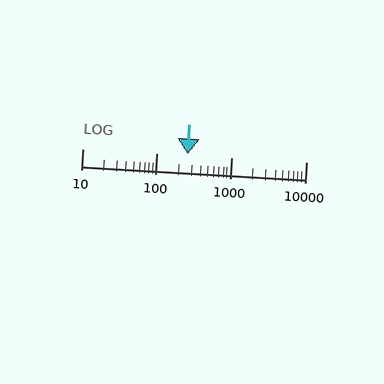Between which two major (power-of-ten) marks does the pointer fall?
The pointer is between 100 and 1000.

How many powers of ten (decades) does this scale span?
The scale spans 3 decades, from 10 to 10000.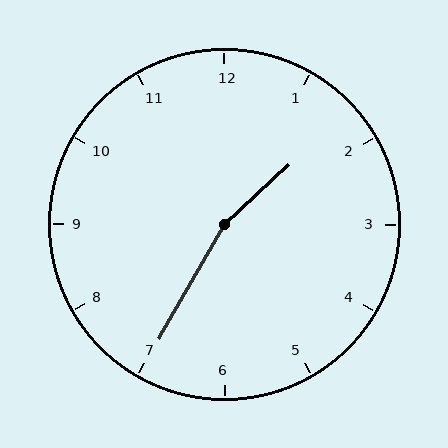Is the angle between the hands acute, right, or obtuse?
It is obtuse.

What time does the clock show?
1:35.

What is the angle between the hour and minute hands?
Approximately 162 degrees.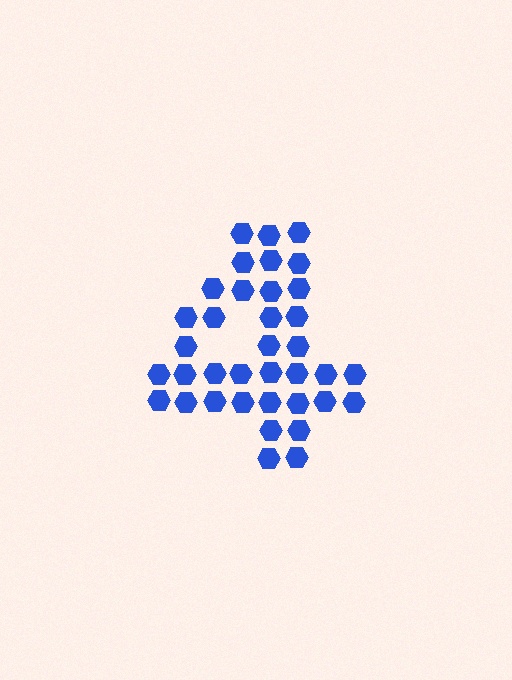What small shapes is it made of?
It is made of small hexagons.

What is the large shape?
The large shape is the digit 4.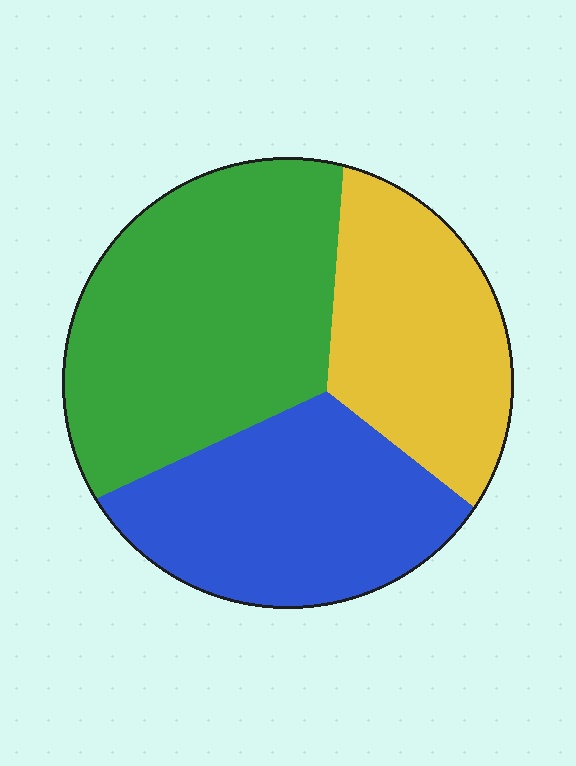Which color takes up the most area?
Green, at roughly 40%.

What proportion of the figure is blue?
Blue covers around 30% of the figure.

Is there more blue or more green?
Green.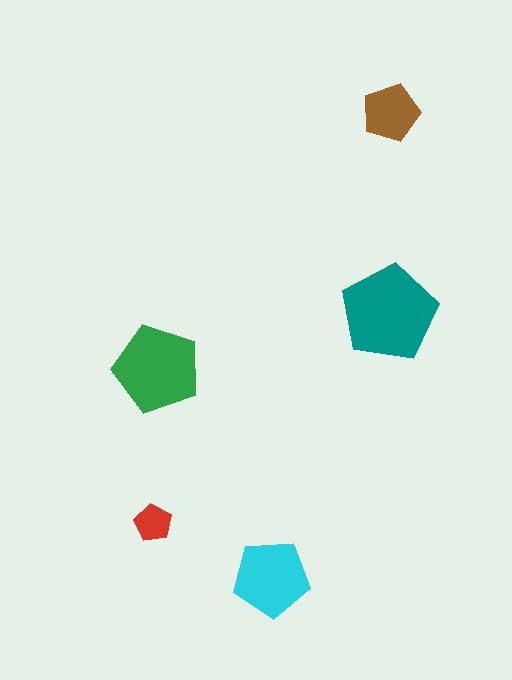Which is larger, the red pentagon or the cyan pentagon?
The cyan one.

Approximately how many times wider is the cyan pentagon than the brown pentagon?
About 1.5 times wider.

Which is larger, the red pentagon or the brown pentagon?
The brown one.